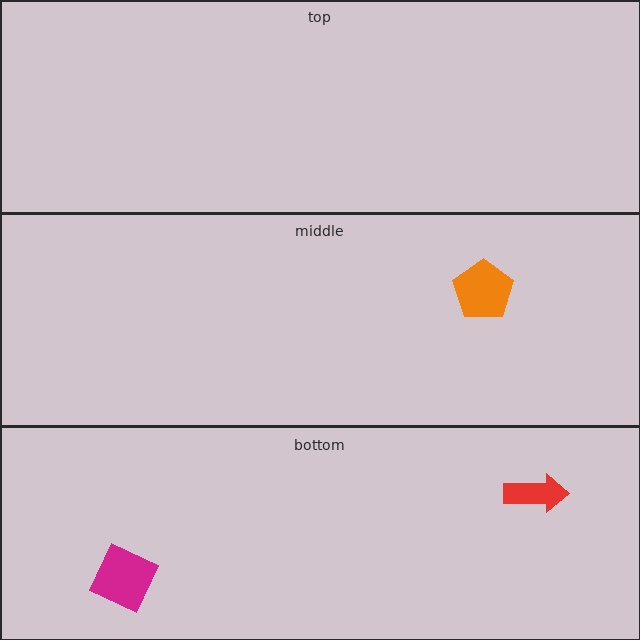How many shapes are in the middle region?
1.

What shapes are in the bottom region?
The magenta diamond, the red arrow.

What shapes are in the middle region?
The orange pentagon.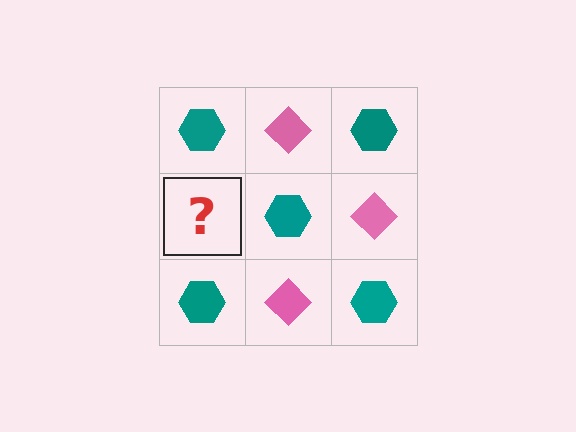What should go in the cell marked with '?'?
The missing cell should contain a pink diamond.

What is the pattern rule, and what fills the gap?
The rule is that it alternates teal hexagon and pink diamond in a checkerboard pattern. The gap should be filled with a pink diamond.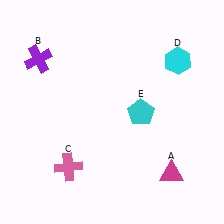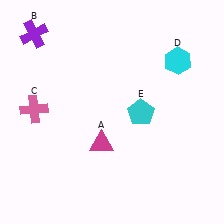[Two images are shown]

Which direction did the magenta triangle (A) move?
The magenta triangle (A) moved left.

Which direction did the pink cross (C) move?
The pink cross (C) moved up.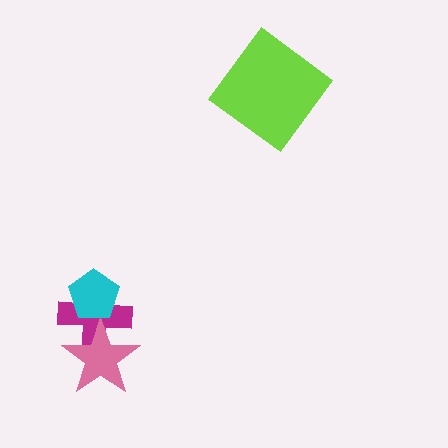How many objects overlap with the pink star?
1 object overlaps with the pink star.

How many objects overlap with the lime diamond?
0 objects overlap with the lime diamond.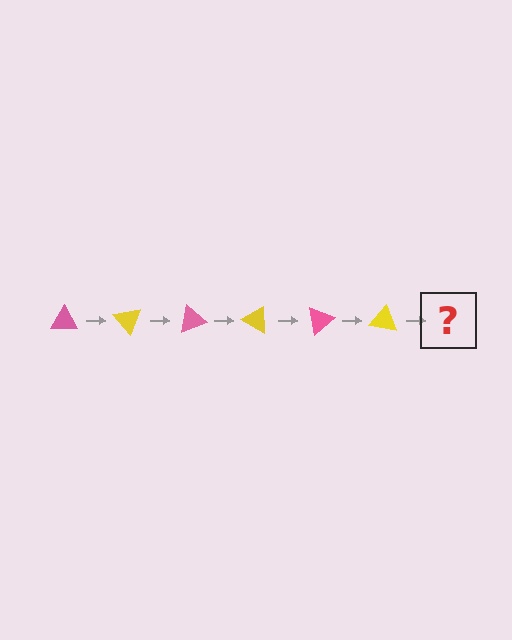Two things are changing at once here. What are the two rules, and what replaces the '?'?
The two rules are that it rotates 50 degrees each step and the color cycles through pink and yellow. The '?' should be a pink triangle, rotated 300 degrees from the start.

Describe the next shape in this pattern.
It should be a pink triangle, rotated 300 degrees from the start.